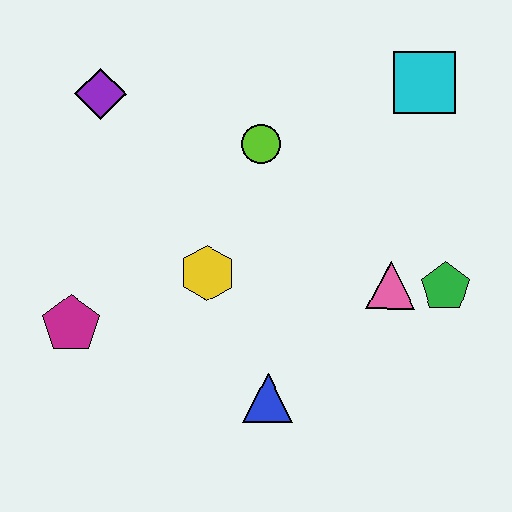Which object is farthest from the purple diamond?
The green pentagon is farthest from the purple diamond.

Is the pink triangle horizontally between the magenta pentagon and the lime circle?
No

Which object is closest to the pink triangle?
The green pentagon is closest to the pink triangle.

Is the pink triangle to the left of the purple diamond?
No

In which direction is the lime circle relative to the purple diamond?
The lime circle is to the right of the purple diamond.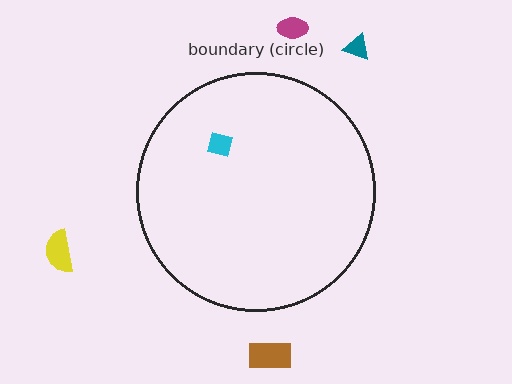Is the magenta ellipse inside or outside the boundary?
Outside.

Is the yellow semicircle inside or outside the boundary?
Outside.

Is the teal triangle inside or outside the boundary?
Outside.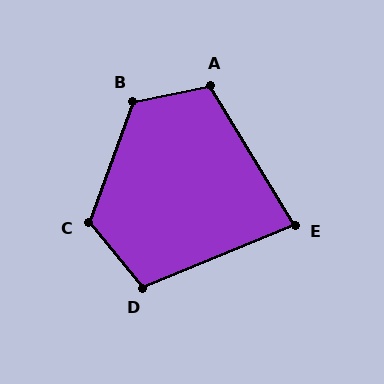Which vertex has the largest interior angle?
B, at approximately 122 degrees.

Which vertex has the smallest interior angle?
E, at approximately 81 degrees.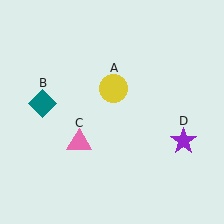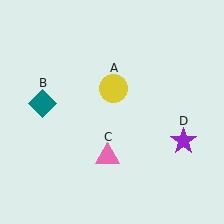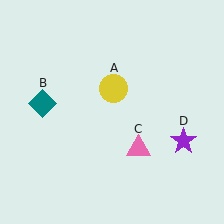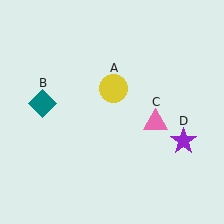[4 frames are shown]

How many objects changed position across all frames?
1 object changed position: pink triangle (object C).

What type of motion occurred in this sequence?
The pink triangle (object C) rotated counterclockwise around the center of the scene.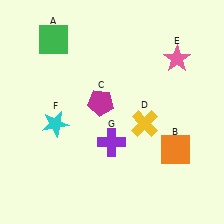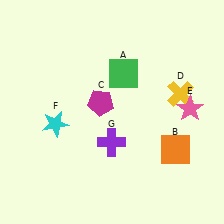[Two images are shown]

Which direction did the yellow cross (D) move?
The yellow cross (D) moved right.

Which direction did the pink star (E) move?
The pink star (E) moved down.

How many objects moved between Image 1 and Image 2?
3 objects moved between the two images.